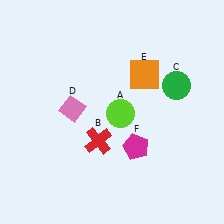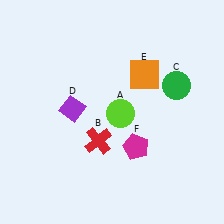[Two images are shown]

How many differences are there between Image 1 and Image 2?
There is 1 difference between the two images.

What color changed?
The diamond (D) changed from pink in Image 1 to purple in Image 2.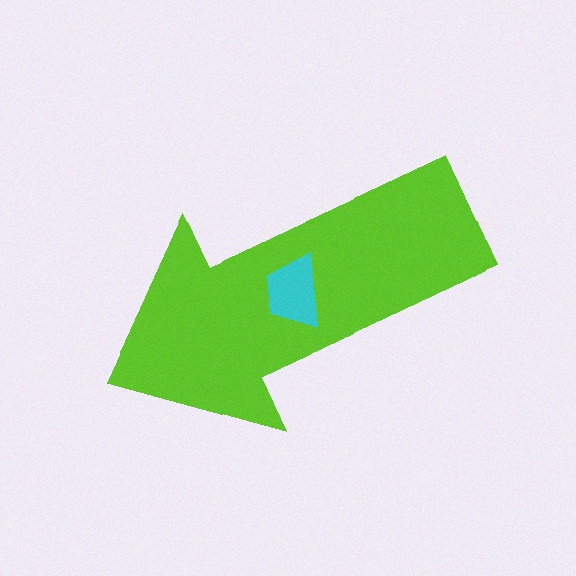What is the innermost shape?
The cyan trapezoid.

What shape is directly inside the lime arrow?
The cyan trapezoid.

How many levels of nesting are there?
2.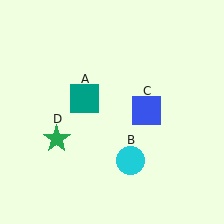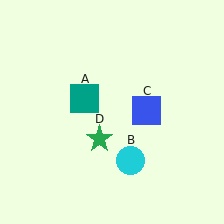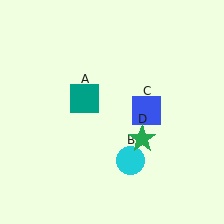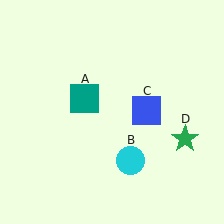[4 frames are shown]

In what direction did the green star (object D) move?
The green star (object D) moved right.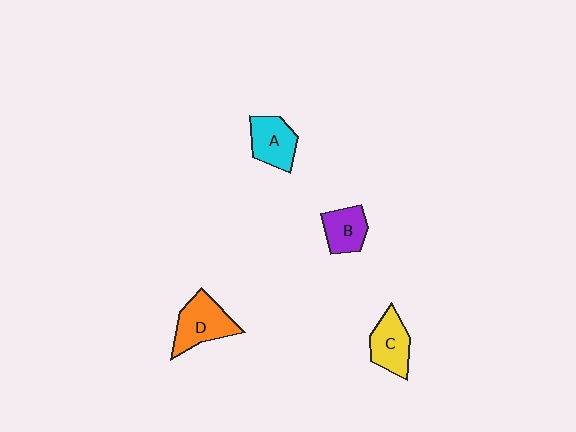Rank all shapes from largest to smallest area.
From largest to smallest: D (orange), C (yellow), A (cyan), B (purple).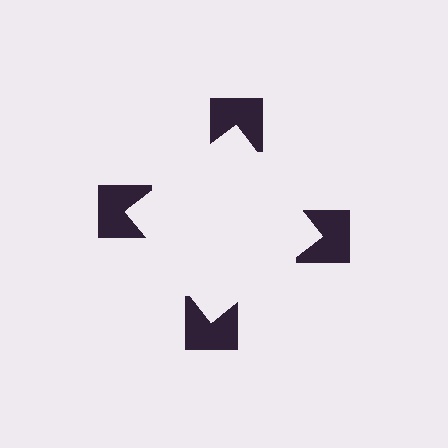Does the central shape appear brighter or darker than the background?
It typically appears slightly brighter than the background, even though no actual brightness change is drawn.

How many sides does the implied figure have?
4 sides.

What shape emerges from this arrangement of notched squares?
An illusory square — its edges are inferred from the aligned wedge cuts in the notched squares, not physically drawn.